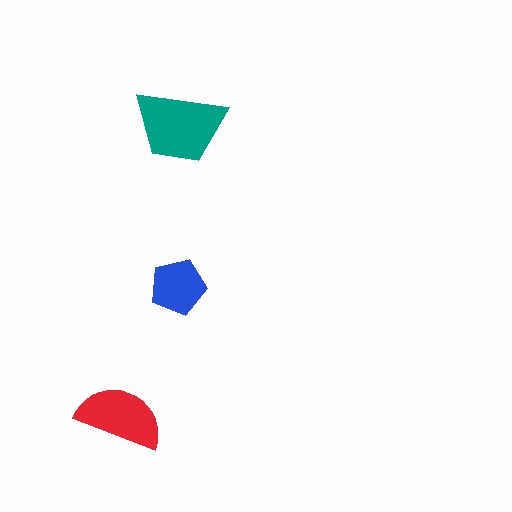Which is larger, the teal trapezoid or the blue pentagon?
The teal trapezoid.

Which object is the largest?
The teal trapezoid.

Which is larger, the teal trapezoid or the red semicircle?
The teal trapezoid.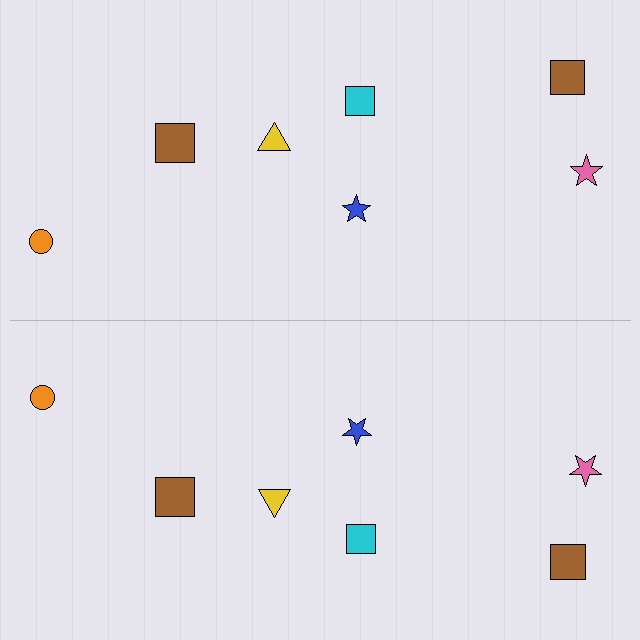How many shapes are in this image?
There are 14 shapes in this image.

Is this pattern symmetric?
Yes, this pattern has bilateral (reflection) symmetry.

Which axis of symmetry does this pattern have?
The pattern has a horizontal axis of symmetry running through the center of the image.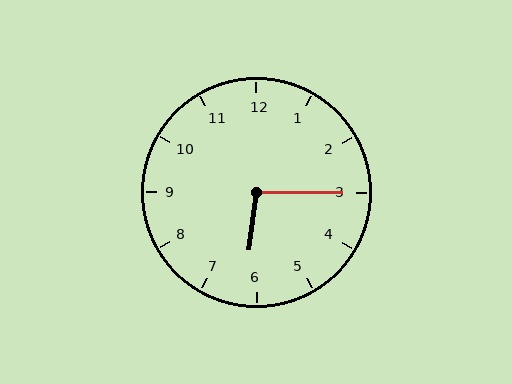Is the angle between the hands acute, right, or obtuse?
It is obtuse.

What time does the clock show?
6:15.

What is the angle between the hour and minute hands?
Approximately 98 degrees.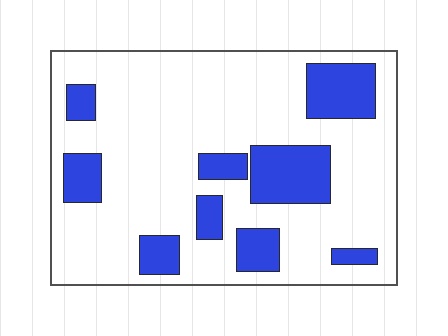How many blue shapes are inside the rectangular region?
9.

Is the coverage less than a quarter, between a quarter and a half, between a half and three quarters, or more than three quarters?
Less than a quarter.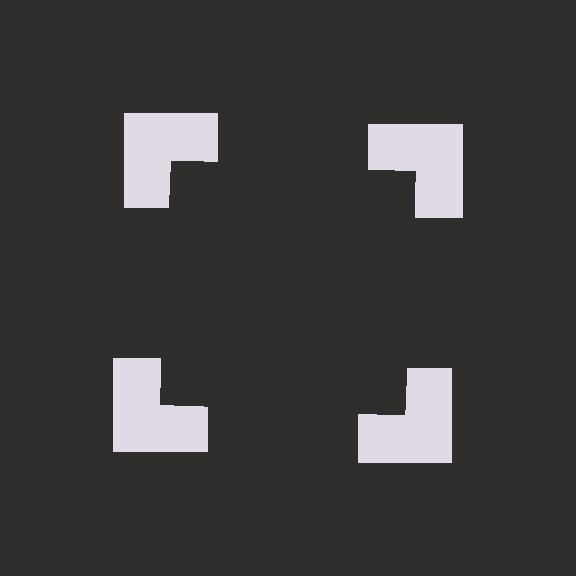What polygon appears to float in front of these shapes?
An illusory square — its edges are inferred from the aligned wedge cuts in the notched squares, not physically drawn.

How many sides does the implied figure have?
4 sides.